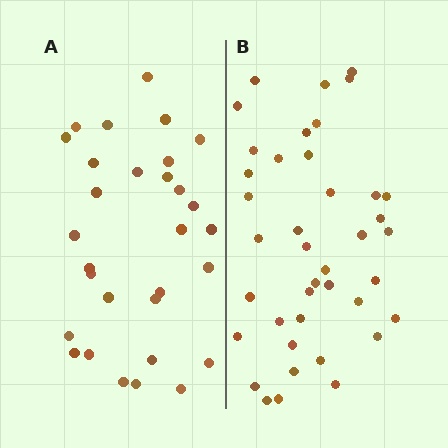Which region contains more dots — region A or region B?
Region B (the right region) has more dots.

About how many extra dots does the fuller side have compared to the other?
Region B has roughly 10 or so more dots than region A.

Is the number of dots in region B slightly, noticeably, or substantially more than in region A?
Region B has noticeably more, but not dramatically so. The ratio is roughly 1.3 to 1.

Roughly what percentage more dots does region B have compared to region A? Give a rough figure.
About 35% more.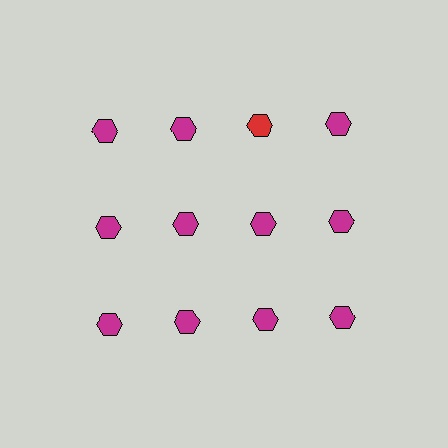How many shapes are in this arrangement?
There are 12 shapes arranged in a grid pattern.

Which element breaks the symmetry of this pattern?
The red hexagon in the top row, center column breaks the symmetry. All other shapes are magenta hexagons.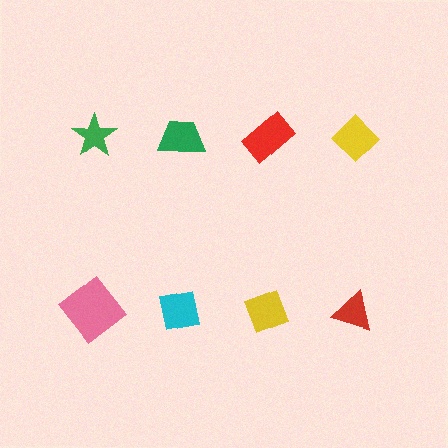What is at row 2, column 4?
A red triangle.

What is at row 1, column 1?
A green star.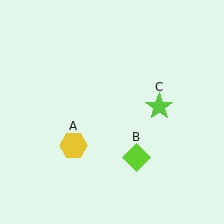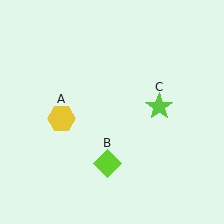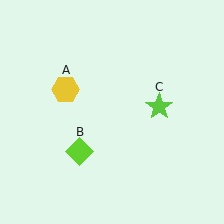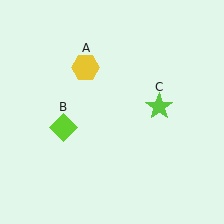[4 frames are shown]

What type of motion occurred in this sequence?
The yellow hexagon (object A), lime diamond (object B) rotated clockwise around the center of the scene.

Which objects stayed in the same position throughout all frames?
Lime star (object C) remained stationary.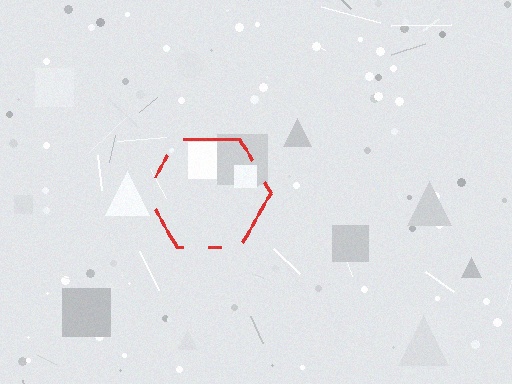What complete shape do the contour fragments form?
The contour fragments form a hexagon.